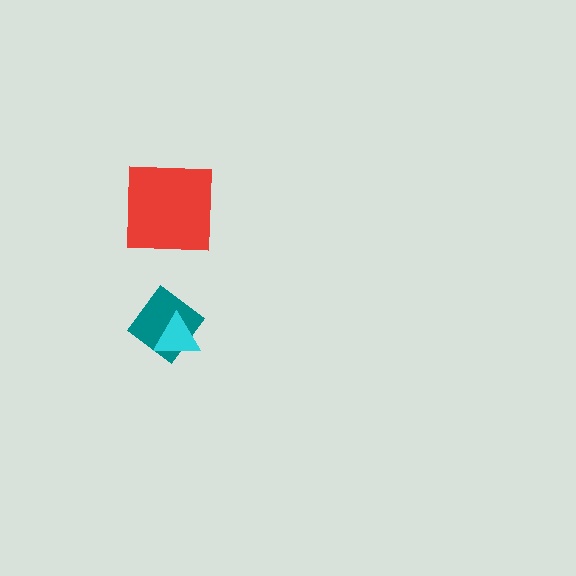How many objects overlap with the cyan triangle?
1 object overlaps with the cyan triangle.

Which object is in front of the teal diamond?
The cyan triangle is in front of the teal diamond.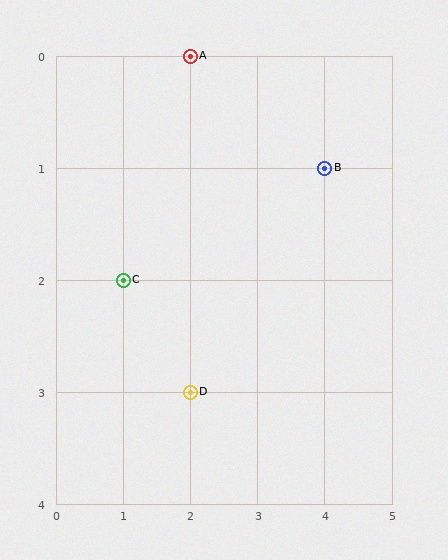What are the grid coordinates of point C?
Point C is at grid coordinates (1, 2).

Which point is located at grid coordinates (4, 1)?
Point B is at (4, 1).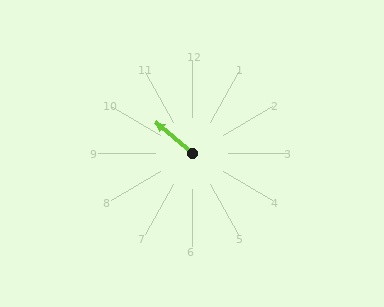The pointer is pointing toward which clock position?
Roughly 10 o'clock.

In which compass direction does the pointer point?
Northwest.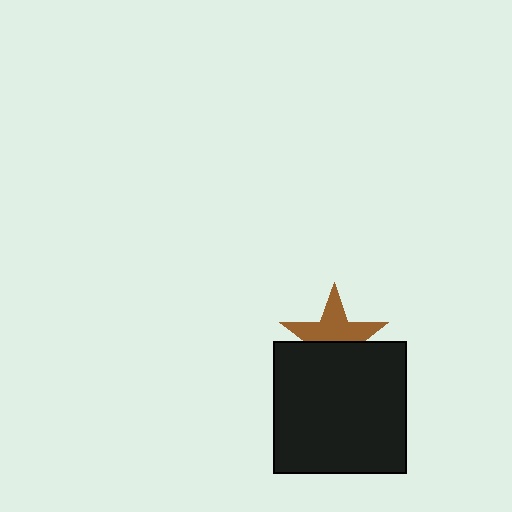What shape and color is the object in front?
The object in front is a black square.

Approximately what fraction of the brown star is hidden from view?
Roughly 43% of the brown star is hidden behind the black square.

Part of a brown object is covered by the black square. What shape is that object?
It is a star.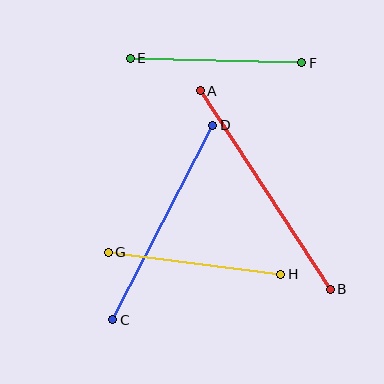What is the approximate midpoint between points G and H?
The midpoint is at approximately (195, 263) pixels.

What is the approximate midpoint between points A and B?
The midpoint is at approximately (265, 190) pixels.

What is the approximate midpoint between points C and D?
The midpoint is at approximately (163, 222) pixels.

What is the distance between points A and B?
The distance is approximately 237 pixels.